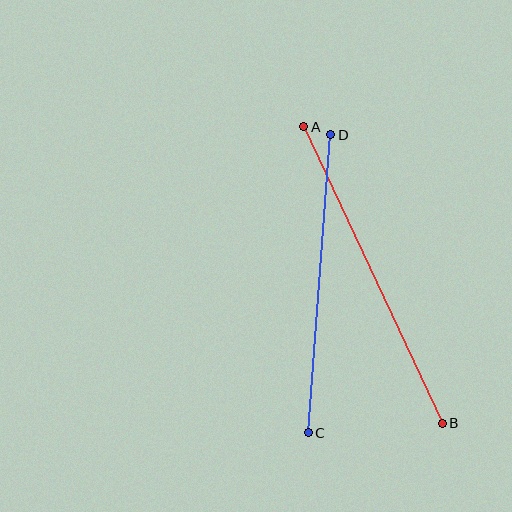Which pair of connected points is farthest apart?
Points A and B are farthest apart.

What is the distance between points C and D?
The distance is approximately 299 pixels.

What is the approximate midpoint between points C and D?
The midpoint is at approximately (320, 284) pixels.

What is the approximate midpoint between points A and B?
The midpoint is at approximately (373, 275) pixels.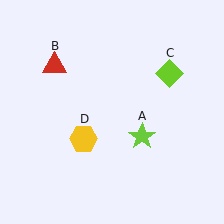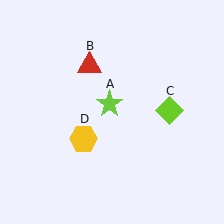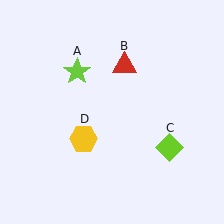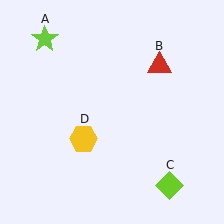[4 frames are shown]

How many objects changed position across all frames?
3 objects changed position: lime star (object A), red triangle (object B), lime diamond (object C).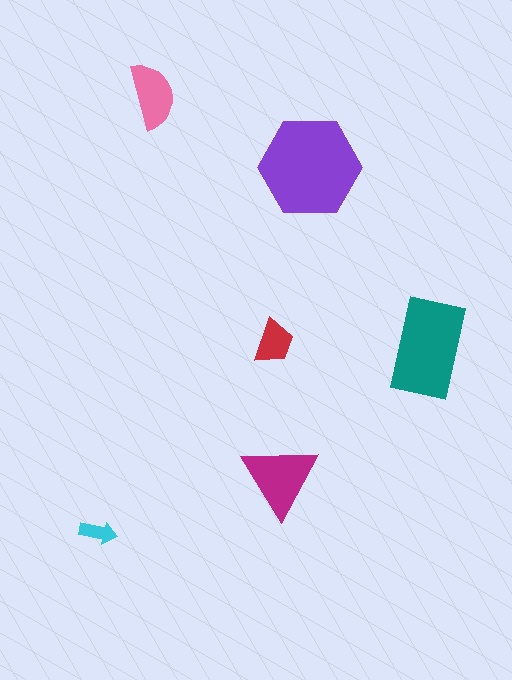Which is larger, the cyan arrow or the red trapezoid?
The red trapezoid.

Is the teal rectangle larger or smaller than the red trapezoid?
Larger.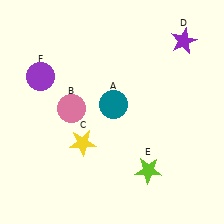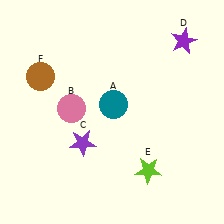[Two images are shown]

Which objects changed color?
C changed from yellow to purple. F changed from purple to brown.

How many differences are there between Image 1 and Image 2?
There are 2 differences between the two images.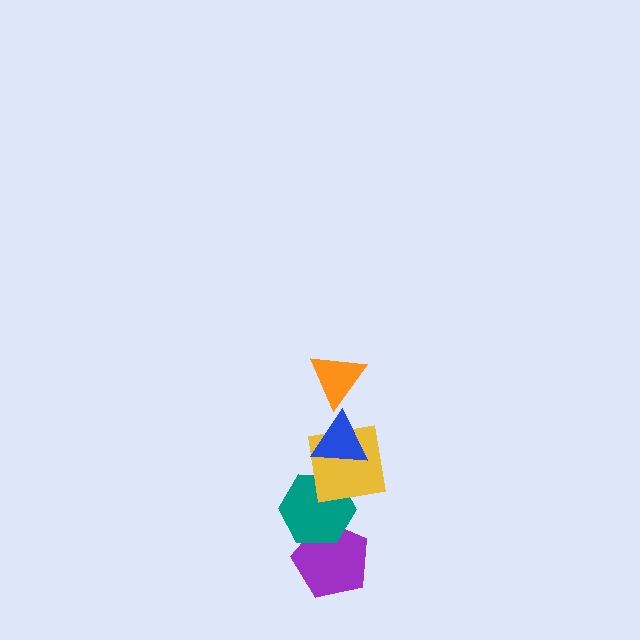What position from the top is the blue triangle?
The blue triangle is 2nd from the top.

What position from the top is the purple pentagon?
The purple pentagon is 5th from the top.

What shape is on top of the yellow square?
The blue triangle is on top of the yellow square.